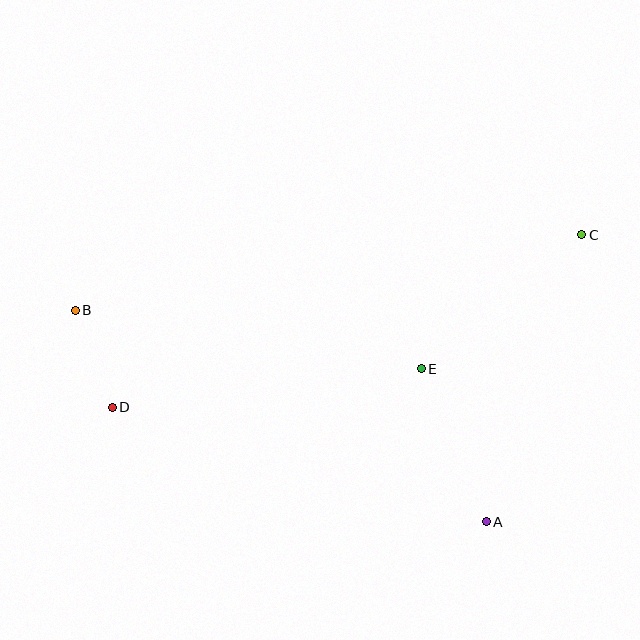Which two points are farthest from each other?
Points B and C are farthest from each other.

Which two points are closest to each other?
Points B and D are closest to each other.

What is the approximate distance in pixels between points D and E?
The distance between D and E is approximately 311 pixels.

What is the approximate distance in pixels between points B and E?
The distance between B and E is approximately 351 pixels.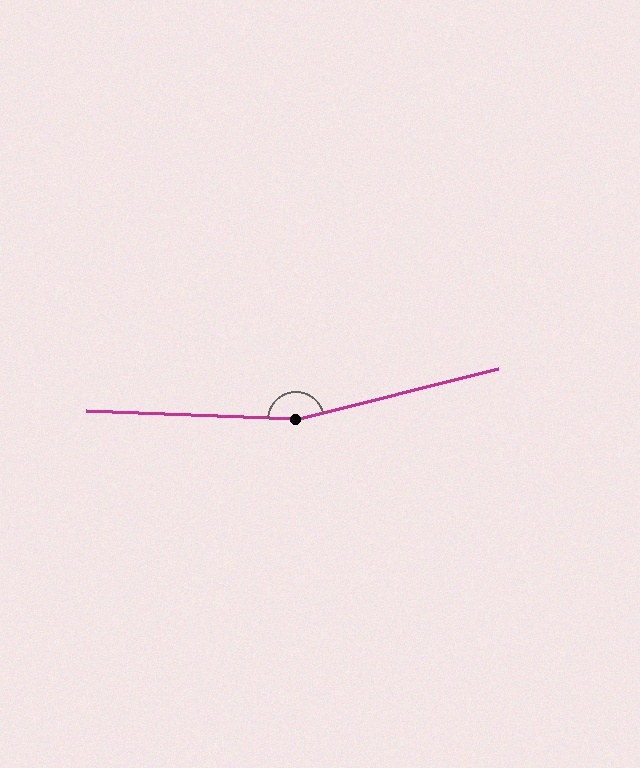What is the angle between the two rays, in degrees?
Approximately 164 degrees.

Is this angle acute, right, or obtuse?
It is obtuse.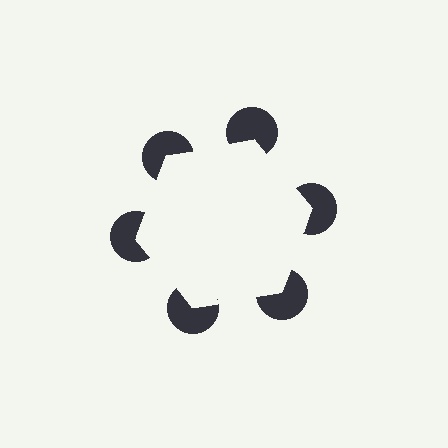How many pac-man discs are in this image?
There are 6 — one at each vertex of the illusory hexagon.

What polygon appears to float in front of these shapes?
An illusory hexagon — its edges are inferred from the aligned wedge cuts in the pac-man discs, not physically drawn.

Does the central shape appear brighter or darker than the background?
It typically appears slightly brighter than the background, even though no actual brightness change is drawn.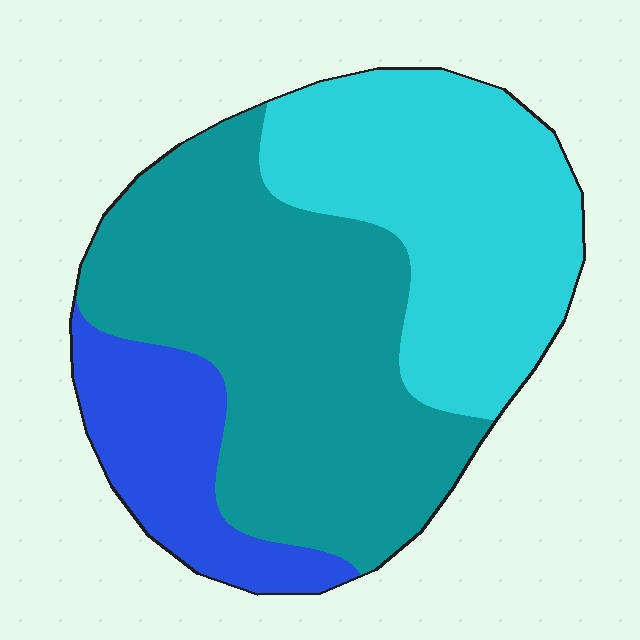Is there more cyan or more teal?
Teal.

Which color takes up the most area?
Teal, at roughly 50%.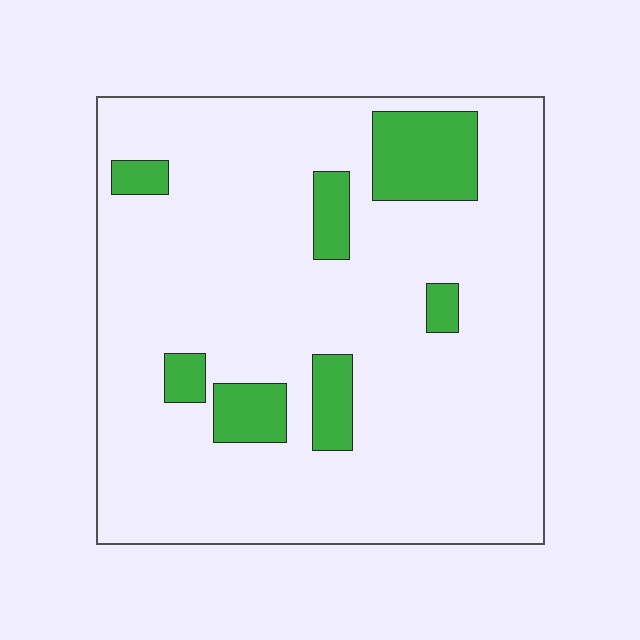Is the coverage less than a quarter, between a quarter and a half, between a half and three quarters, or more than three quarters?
Less than a quarter.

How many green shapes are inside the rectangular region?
7.